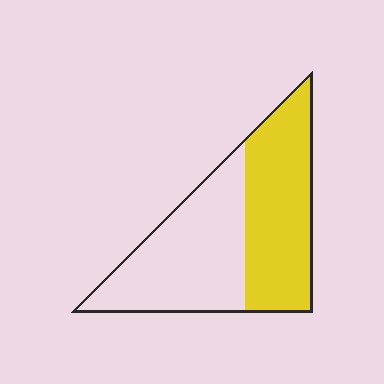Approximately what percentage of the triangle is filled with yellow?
Approximately 50%.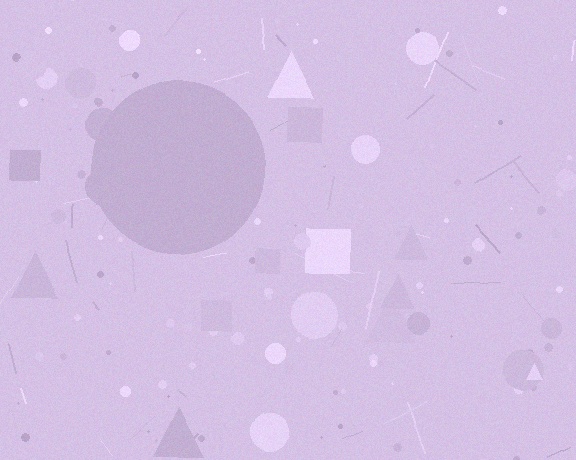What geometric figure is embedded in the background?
A circle is embedded in the background.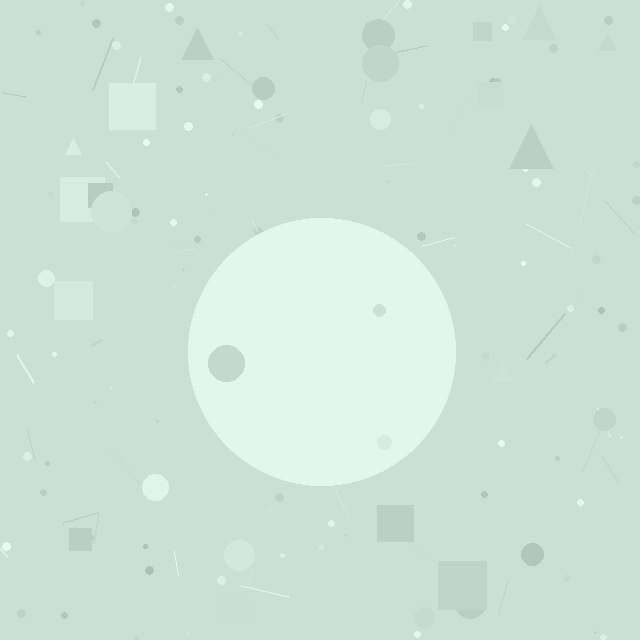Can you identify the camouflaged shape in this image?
The camouflaged shape is a circle.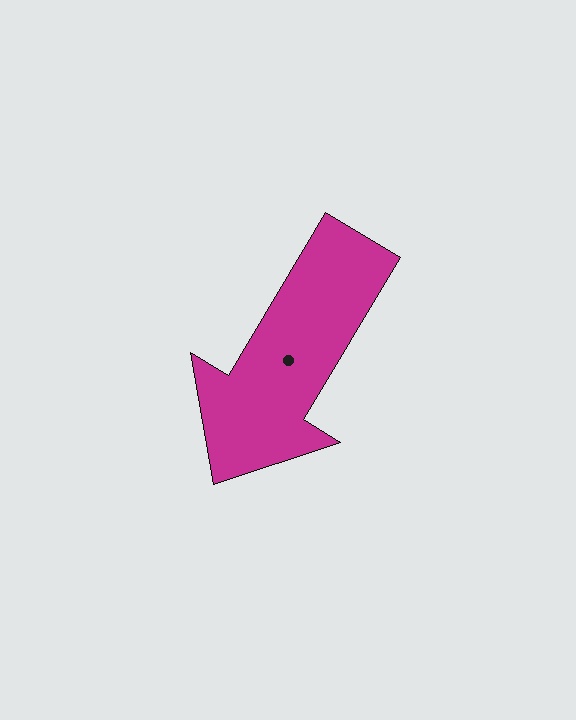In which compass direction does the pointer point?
Southwest.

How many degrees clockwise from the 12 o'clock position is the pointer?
Approximately 211 degrees.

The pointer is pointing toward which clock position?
Roughly 7 o'clock.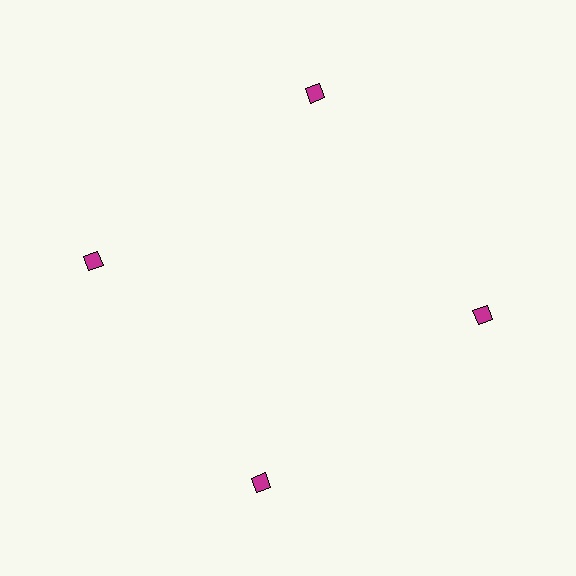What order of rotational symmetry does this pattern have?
This pattern has 4-fold rotational symmetry.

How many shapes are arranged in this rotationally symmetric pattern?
There are 4 shapes, arranged in 4 groups of 1.